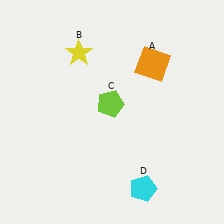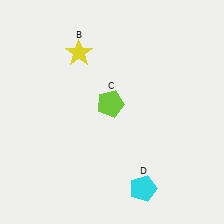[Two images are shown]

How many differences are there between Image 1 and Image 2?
There is 1 difference between the two images.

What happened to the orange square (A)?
The orange square (A) was removed in Image 2. It was in the top-right area of Image 1.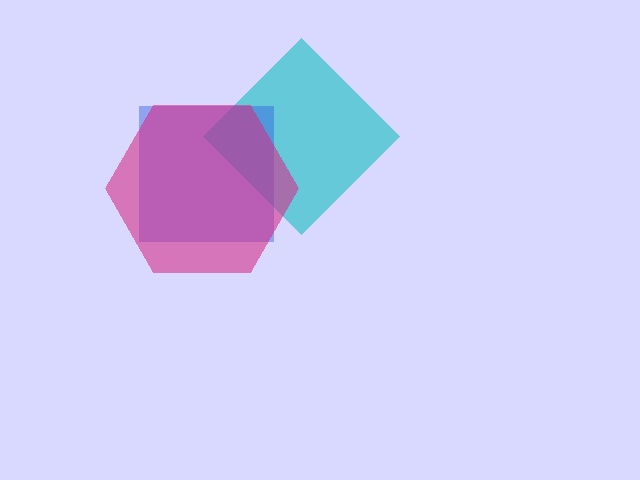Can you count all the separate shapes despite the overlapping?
Yes, there are 3 separate shapes.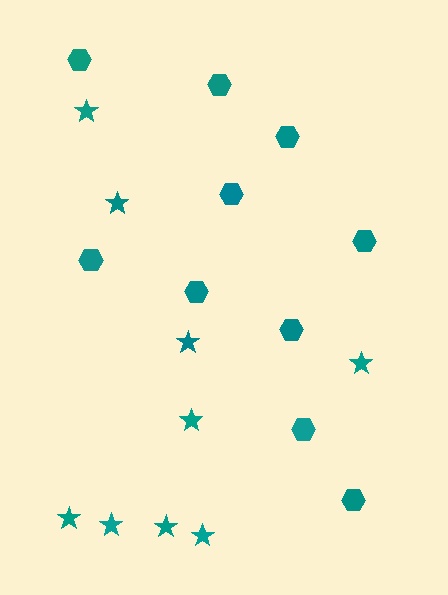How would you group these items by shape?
There are 2 groups: one group of hexagons (10) and one group of stars (9).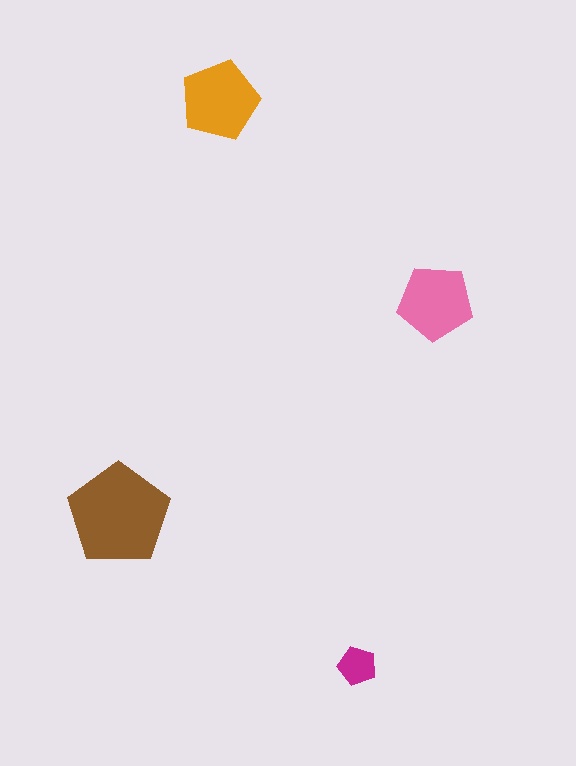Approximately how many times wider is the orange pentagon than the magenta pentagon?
About 2 times wider.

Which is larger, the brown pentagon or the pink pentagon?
The brown one.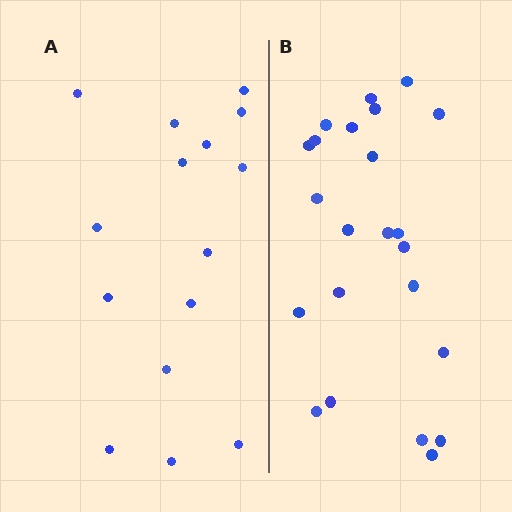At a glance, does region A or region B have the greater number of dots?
Region B (the right region) has more dots.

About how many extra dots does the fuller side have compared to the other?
Region B has roughly 8 or so more dots than region A.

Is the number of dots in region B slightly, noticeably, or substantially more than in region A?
Region B has substantially more. The ratio is roughly 1.5 to 1.